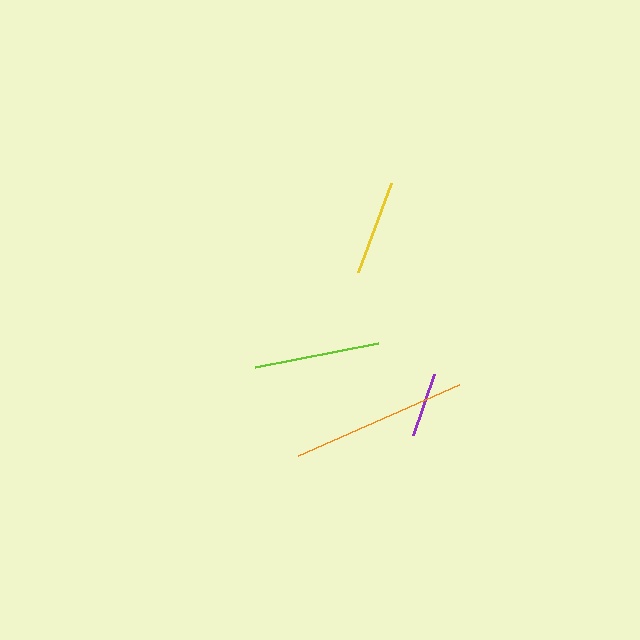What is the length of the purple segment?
The purple segment is approximately 64 pixels long.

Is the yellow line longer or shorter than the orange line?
The orange line is longer than the yellow line.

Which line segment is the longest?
The orange line is the longest at approximately 176 pixels.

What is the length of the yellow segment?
The yellow segment is approximately 95 pixels long.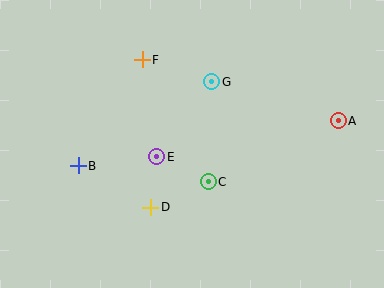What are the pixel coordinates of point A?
Point A is at (338, 121).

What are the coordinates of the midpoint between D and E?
The midpoint between D and E is at (154, 182).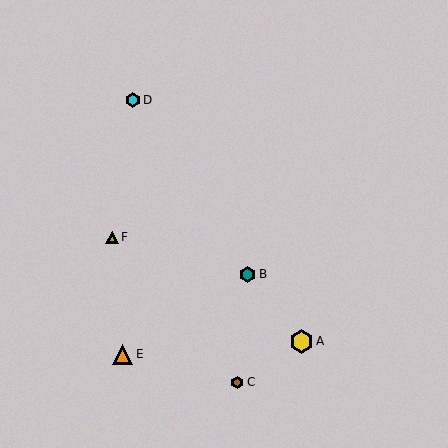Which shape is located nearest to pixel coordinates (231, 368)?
The brown hexagon (labeled C) at (237, 382) is nearest to that location.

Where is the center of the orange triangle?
The center of the orange triangle is at (123, 354).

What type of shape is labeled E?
Shape E is an orange triangle.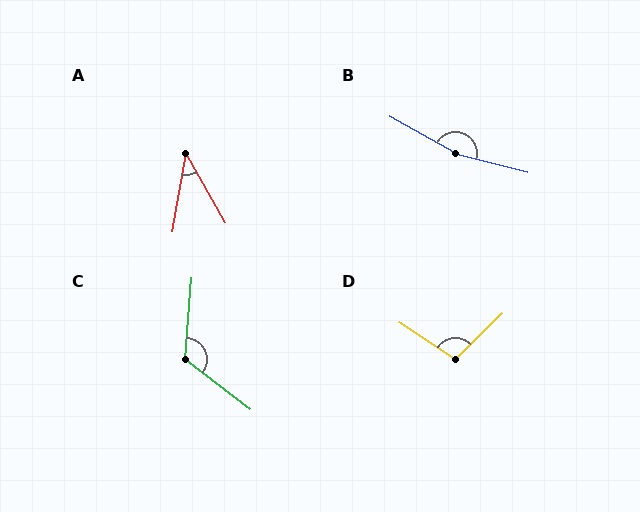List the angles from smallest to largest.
A (40°), D (102°), C (123°), B (166°).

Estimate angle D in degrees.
Approximately 102 degrees.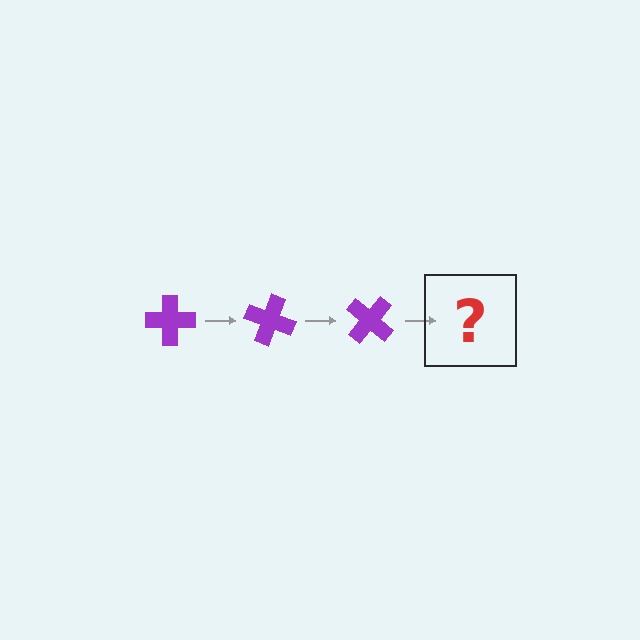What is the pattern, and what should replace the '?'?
The pattern is that the cross rotates 20 degrees each step. The '?' should be a purple cross rotated 60 degrees.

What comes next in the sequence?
The next element should be a purple cross rotated 60 degrees.